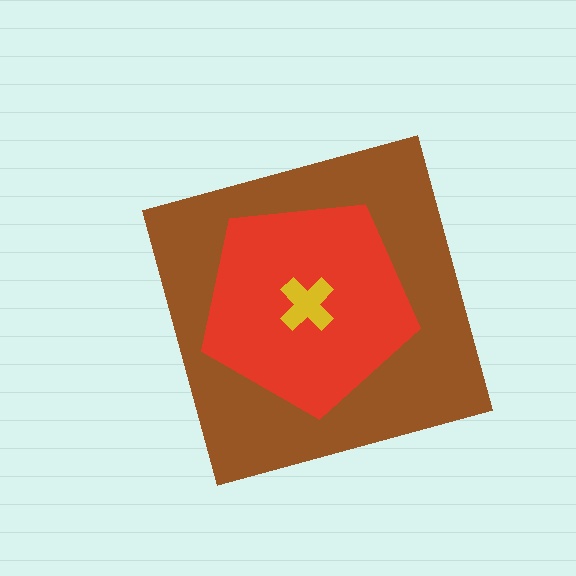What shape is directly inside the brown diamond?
The red pentagon.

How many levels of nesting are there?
3.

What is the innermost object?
The yellow cross.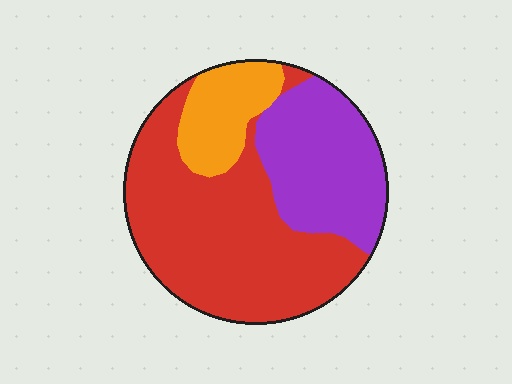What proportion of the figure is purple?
Purple takes up about one third (1/3) of the figure.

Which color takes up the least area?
Orange, at roughly 15%.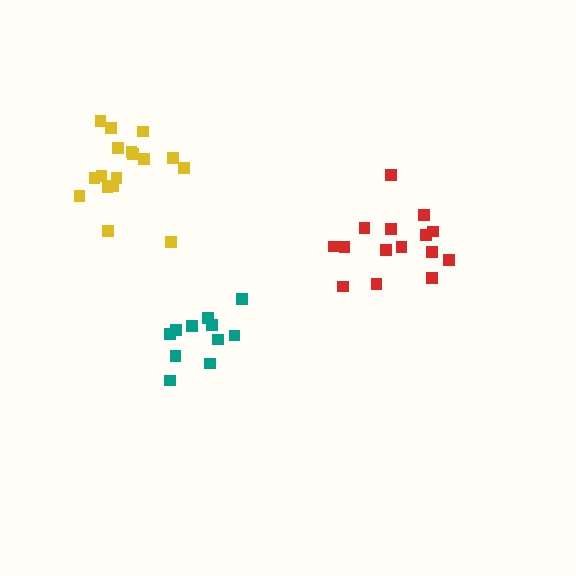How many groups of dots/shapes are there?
There are 3 groups.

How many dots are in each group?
Group 1: 15 dots, Group 2: 12 dots, Group 3: 17 dots (44 total).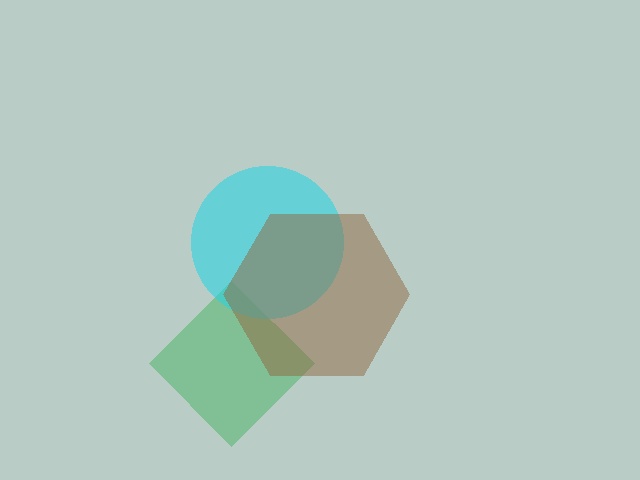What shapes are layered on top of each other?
The layered shapes are: a green diamond, a cyan circle, a brown hexagon.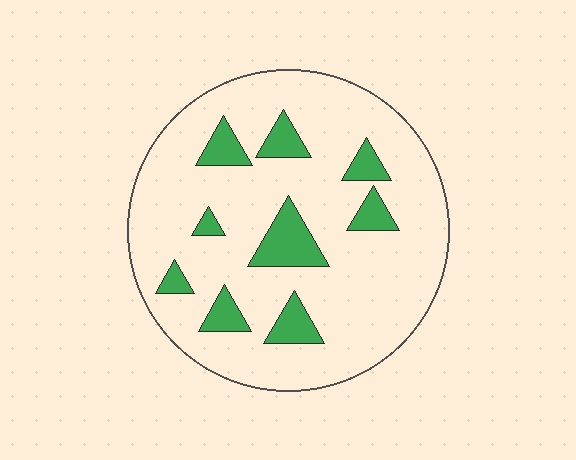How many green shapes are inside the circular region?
9.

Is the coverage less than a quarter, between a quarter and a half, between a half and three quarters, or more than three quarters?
Less than a quarter.